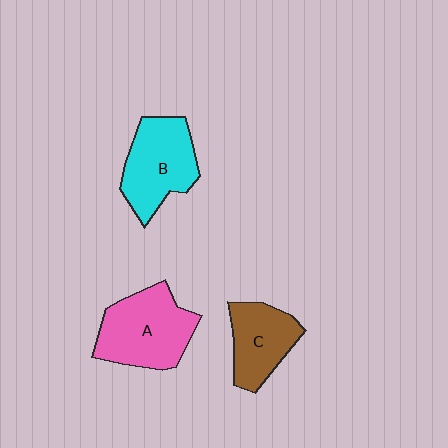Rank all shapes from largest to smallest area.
From largest to smallest: A (pink), B (cyan), C (brown).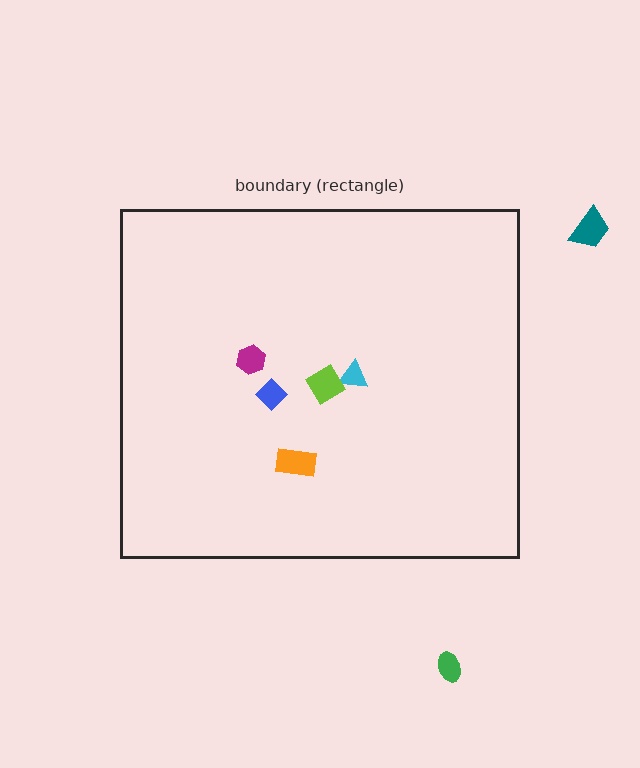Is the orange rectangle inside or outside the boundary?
Inside.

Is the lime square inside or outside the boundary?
Inside.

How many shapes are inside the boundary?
5 inside, 2 outside.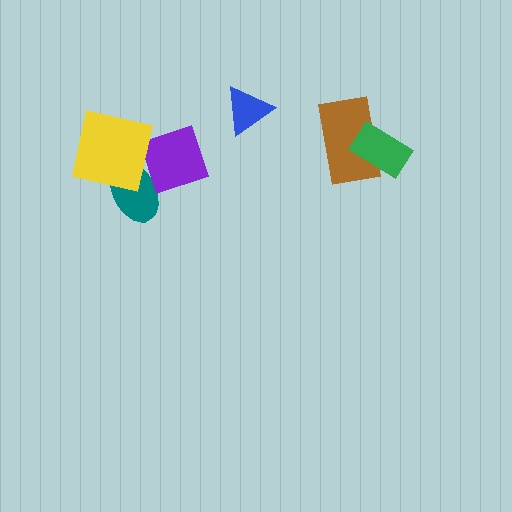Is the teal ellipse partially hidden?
Yes, it is partially covered by another shape.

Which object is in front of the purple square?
The yellow square is in front of the purple square.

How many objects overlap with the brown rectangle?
1 object overlaps with the brown rectangle.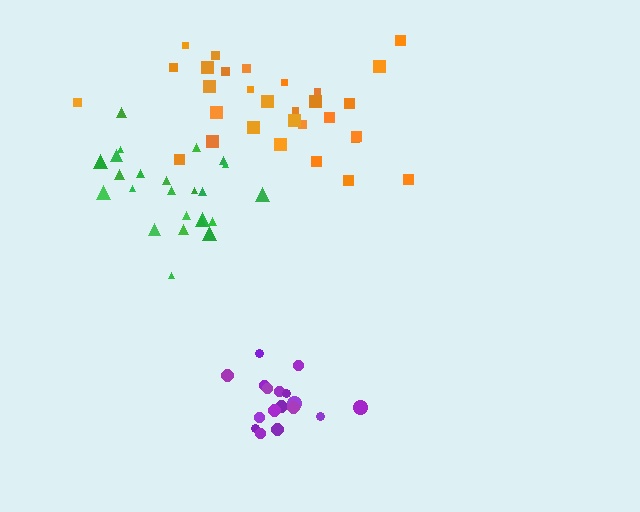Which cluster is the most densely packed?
Purple.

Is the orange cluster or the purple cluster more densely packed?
Purple.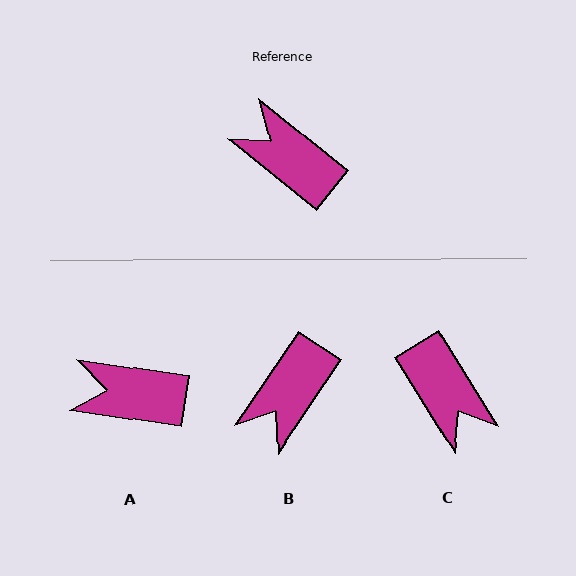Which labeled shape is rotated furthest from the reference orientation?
C, about 161 degrees away.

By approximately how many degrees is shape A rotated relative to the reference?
Approximately 30 degrees counter-clockwise.